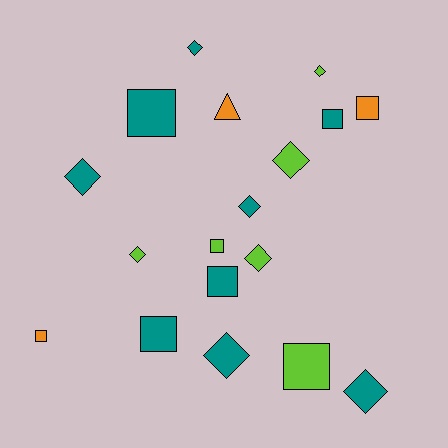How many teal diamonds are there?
There are 5 teal diamonds.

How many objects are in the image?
There are 18 objects.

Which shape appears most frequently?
Diamond, with 9 objects.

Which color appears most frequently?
Teal, with 9 objects.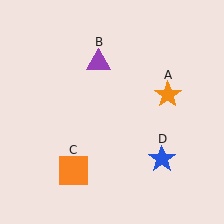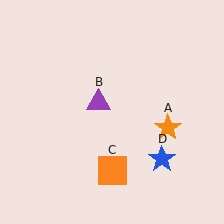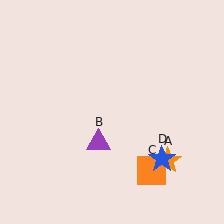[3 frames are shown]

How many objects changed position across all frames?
3 objects changed position: orange star (object A), purple triangle (object B), orange square (object C).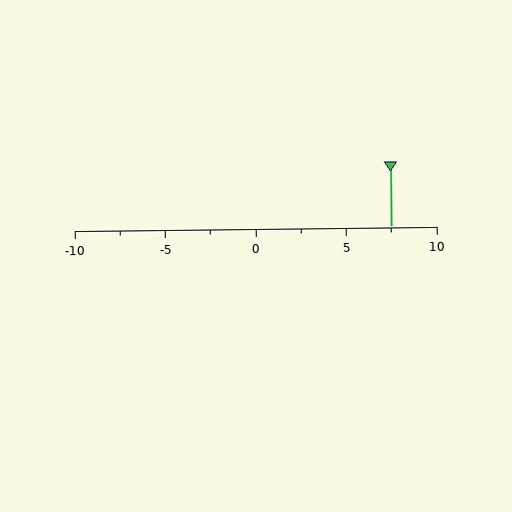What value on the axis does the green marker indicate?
The marker indicates approximately 7.5.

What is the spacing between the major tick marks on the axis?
The major ticks are spaced 5 apart.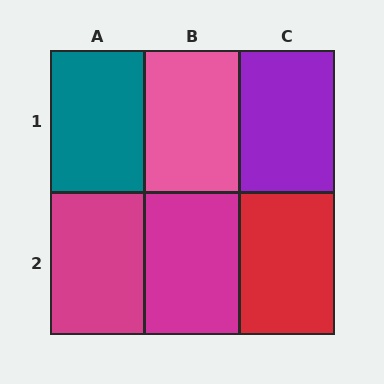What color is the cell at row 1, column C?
Purple.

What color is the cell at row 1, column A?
Teal.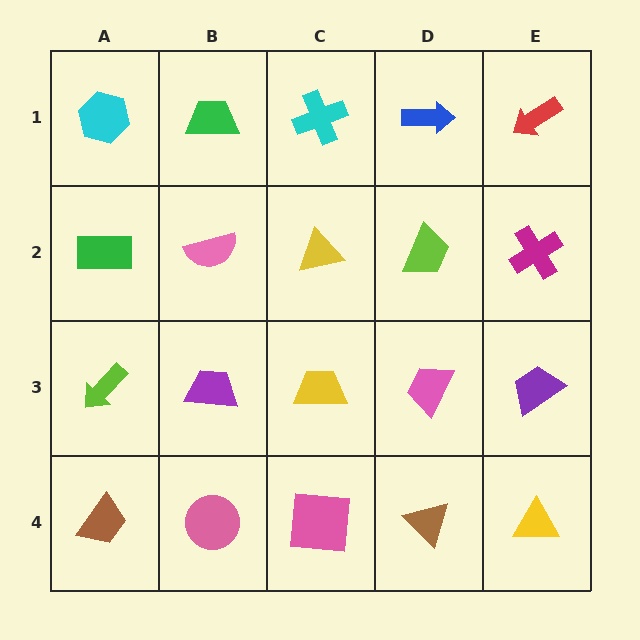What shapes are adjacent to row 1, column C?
A yellow triangle (row 2, column C), a green trapezoid (row 1, column B), a blue arrow (row 1, column D).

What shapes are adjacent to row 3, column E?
A magenta cross (row 2, column E), a yellow triangle (row 4, column E), a pink trapezoid (row 3, column D).